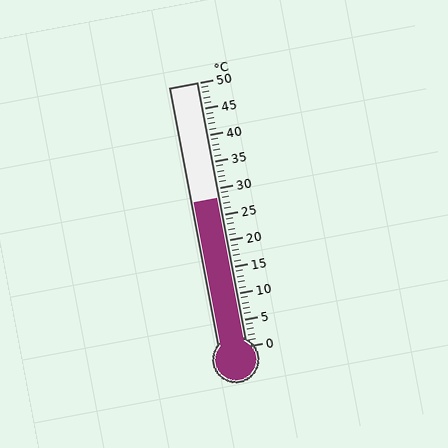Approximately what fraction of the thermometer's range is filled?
The thermometer is filled to approximately 55% of its range.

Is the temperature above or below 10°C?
The temperature is above 10°C.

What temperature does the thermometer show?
The thermometer shows approximately 28°C.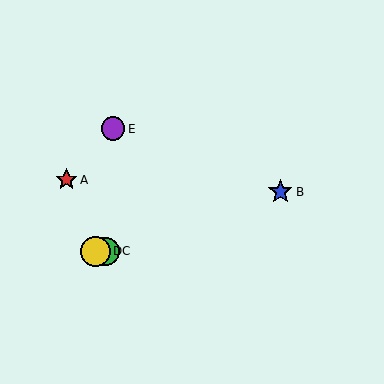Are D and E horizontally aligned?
No, D is at y≈251 and E is at y≈129.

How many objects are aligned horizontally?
2 objects (C, D) are aligned horizontally.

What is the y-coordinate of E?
Object E is at y≈129.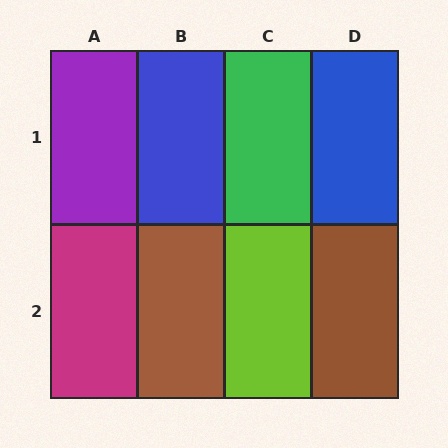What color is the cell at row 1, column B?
Blue.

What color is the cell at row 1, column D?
Blue.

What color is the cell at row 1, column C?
Green.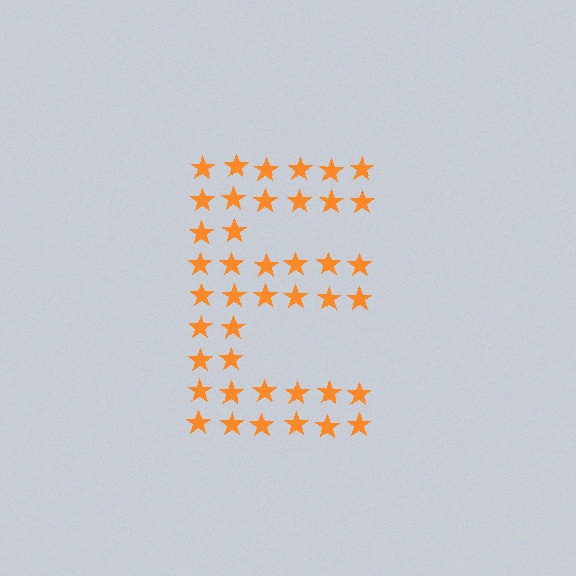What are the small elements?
The small elements are stars.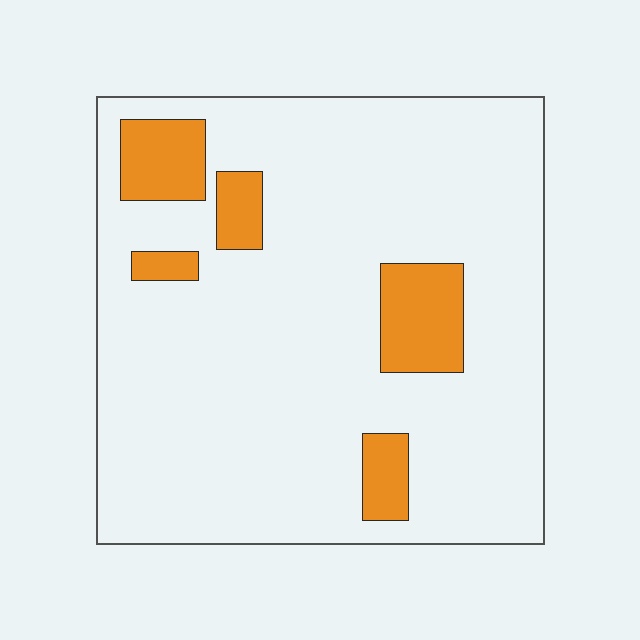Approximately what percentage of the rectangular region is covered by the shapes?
Approximately 15%.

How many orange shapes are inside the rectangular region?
5.